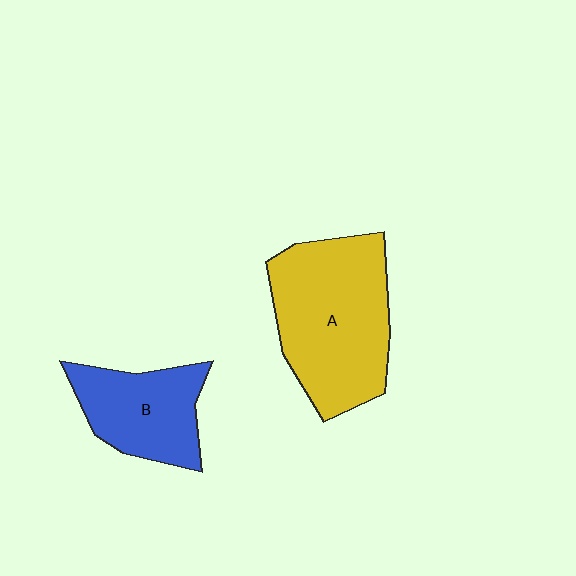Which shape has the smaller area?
Shape B (blue).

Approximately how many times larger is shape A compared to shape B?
Approximately 1.7 times.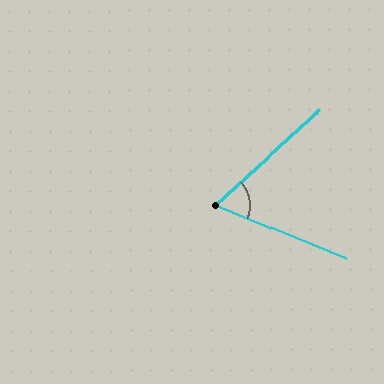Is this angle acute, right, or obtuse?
It is acute.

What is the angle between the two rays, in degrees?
Approximately 64 degrees.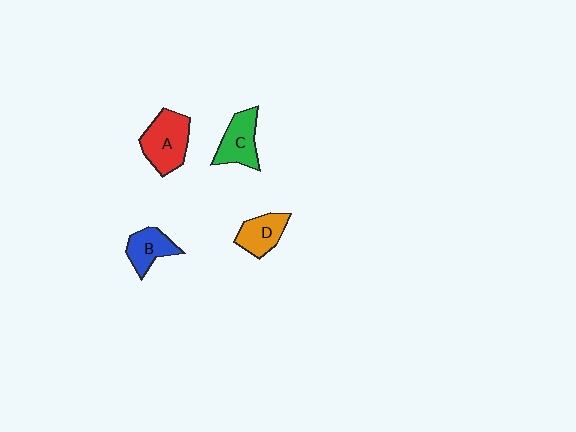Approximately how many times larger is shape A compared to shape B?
Approximately 1.5 times.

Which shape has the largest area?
Shape A (red).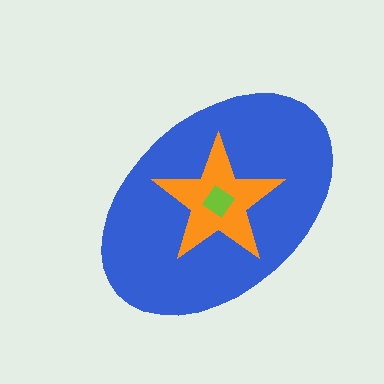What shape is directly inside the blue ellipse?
The orange star.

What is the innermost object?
The lime diamond.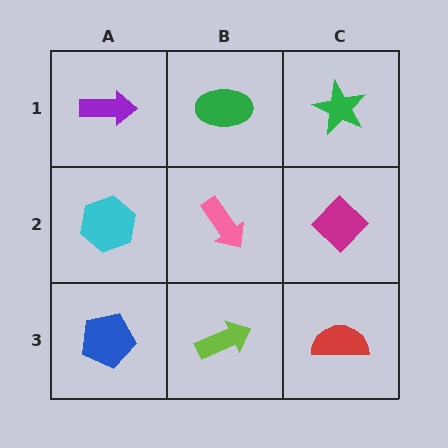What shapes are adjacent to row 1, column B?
A pink arrow (row 2, column B), a purple arrow (row 1, column A), a green star (row 1, column C).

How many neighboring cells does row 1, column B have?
3.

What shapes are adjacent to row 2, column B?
A green ellipse (row 1, column B), a lime arrow (row 3, column B), a cyan hexagon (row 2, column A), a magenta diamond (row 2, column C).